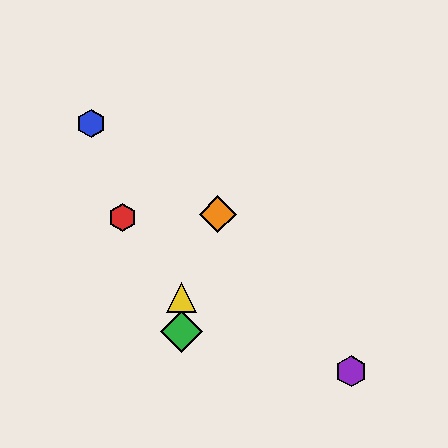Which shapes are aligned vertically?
The green diamond, the yellow triangle are aligned vertically.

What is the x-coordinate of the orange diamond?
The orange diamond is at x≈218.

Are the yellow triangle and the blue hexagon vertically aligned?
No, the yellow triangle is at x≈181 and the blue hexagon is at x≈91.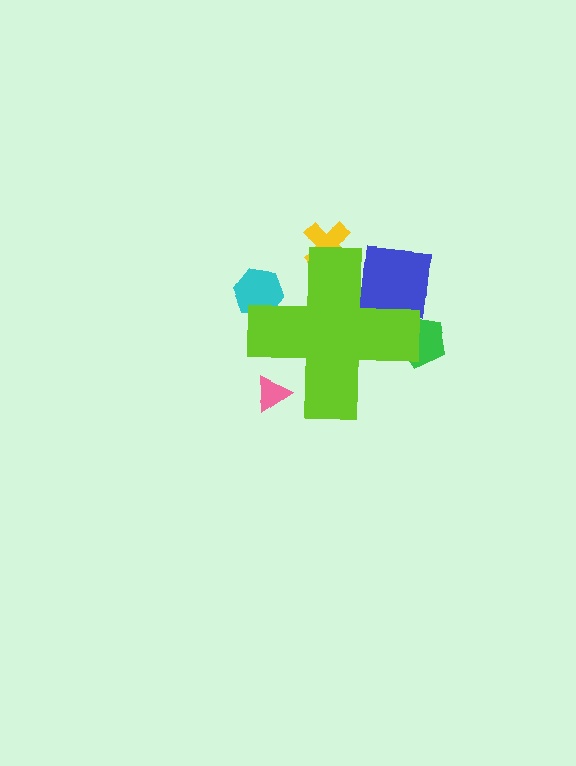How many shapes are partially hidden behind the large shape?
5 shapes are partially hidden.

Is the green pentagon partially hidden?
Yes, the green pentagon is partially hidden behind the lime cross.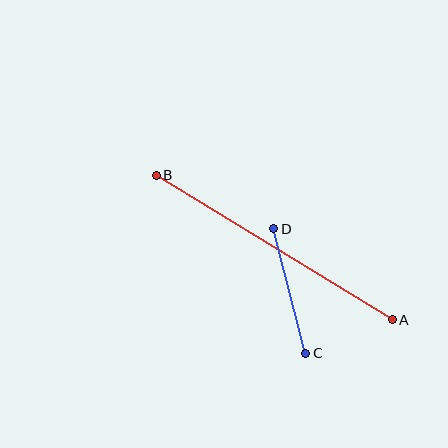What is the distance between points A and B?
The distance is approximately 276 pixels.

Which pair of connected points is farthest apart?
Points A and B are farthest apart.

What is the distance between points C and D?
The distance is approximately 128 pixels.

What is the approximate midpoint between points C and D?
The midpoint is at approximately (290, 291) pixels.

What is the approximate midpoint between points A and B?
The midpoint is at approximately (274, 248) pixels.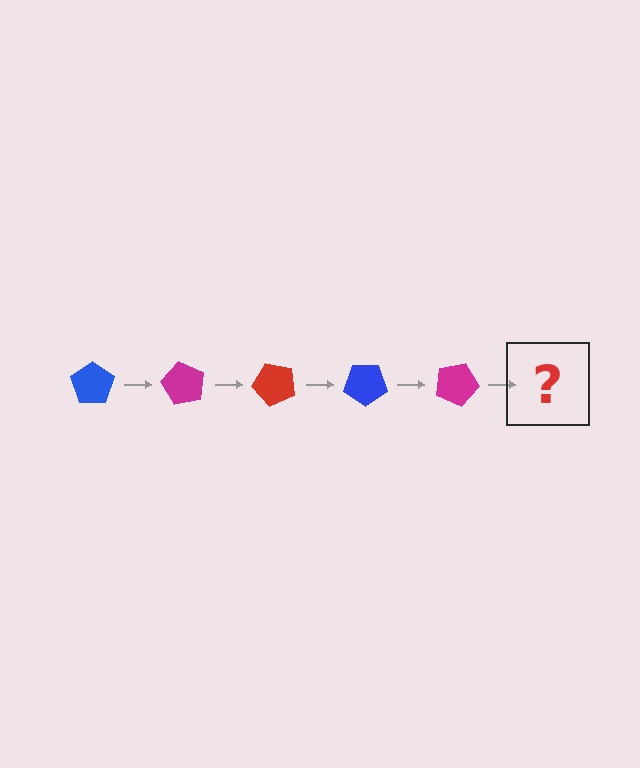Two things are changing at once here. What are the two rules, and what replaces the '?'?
The two rules are that it rotates 60 degrees each step and the color cycles through blue, magenta, and red. The '?' should be a red pentagon, rotated 300 degrees from the start.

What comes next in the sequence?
The next element should be a red pentagon, rotated 300 degrees from the start.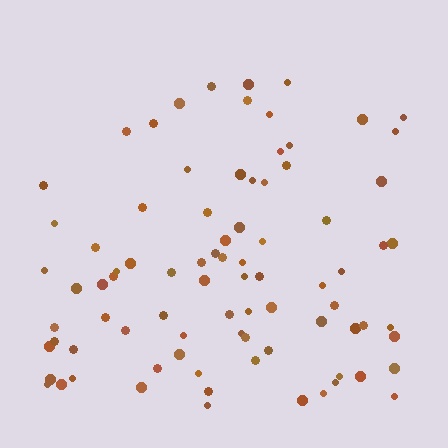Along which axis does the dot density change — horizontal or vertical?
Vertical.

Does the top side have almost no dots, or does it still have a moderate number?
Still a moderate number, just noticeably fewer than the bottom.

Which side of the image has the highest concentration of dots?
The bottom.